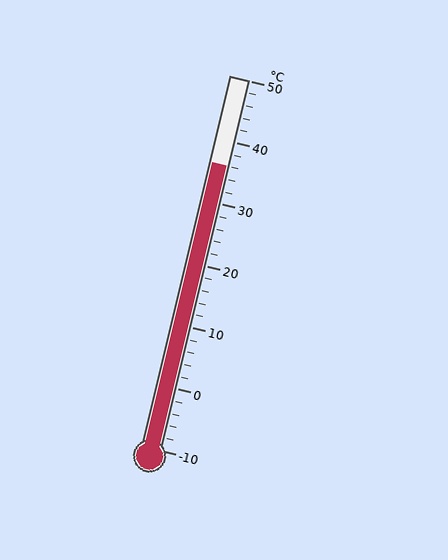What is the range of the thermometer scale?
The thermometer scale ranges from -10°C to 50°C.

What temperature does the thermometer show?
The thermometer shows approximately 36°C.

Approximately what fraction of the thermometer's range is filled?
The thermometer is filled to approximately 75% of its range.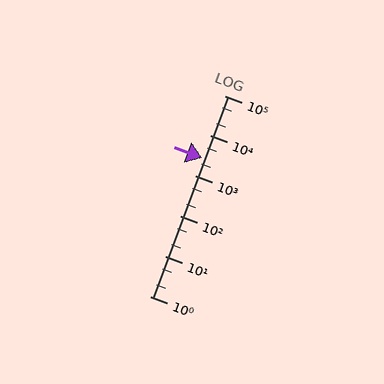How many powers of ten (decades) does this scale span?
The scale spans 5 decades, from 1 to 100000.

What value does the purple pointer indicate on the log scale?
The pointer indicates approximately 2800.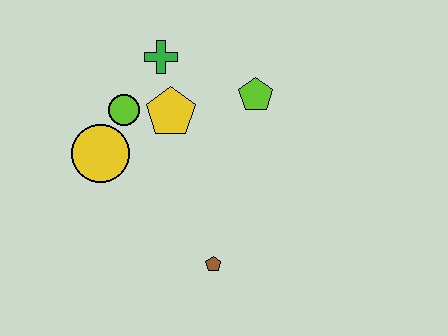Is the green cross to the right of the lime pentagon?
No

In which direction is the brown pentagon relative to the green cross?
The brown pentagon is below the green cross.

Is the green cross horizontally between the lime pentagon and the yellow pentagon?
No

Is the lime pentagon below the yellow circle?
No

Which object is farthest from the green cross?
The brown pentagon is farthest from the green cross.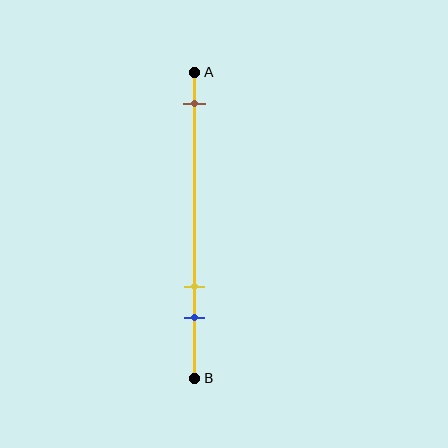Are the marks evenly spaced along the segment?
No, the marks are not evenly spaced.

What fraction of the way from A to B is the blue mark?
The blue mark is approximately 80% (0.8) of the way from A to B.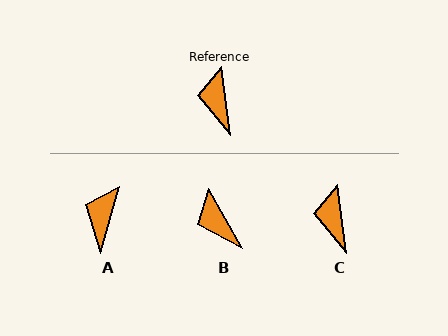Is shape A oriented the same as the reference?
No, it is off by about 22 degrees.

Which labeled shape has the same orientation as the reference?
C.